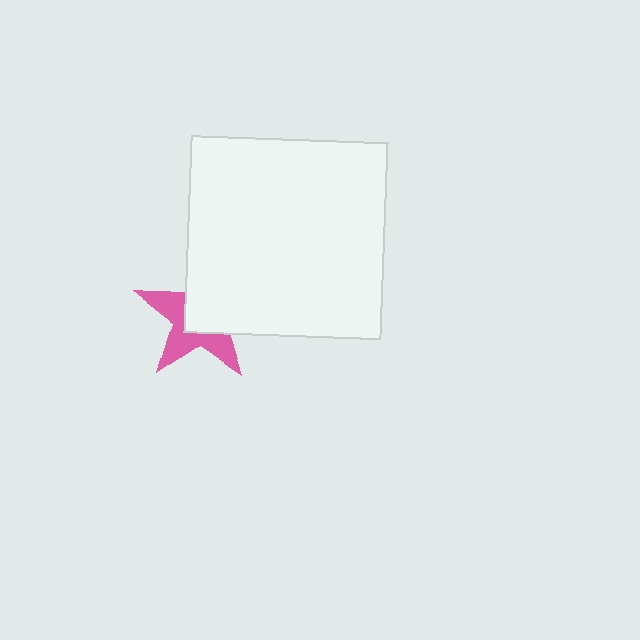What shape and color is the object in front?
The object in front is a white square.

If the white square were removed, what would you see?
You would see the complete pink star.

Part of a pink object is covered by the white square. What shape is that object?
It is a star.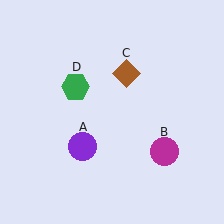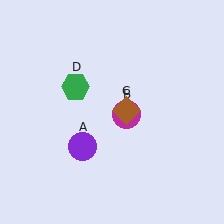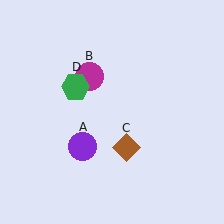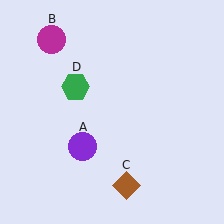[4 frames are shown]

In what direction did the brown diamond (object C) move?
The brown diamond (object C) moved down.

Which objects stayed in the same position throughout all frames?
Purple circle (object A) and green hexagon (object D) remained stationary.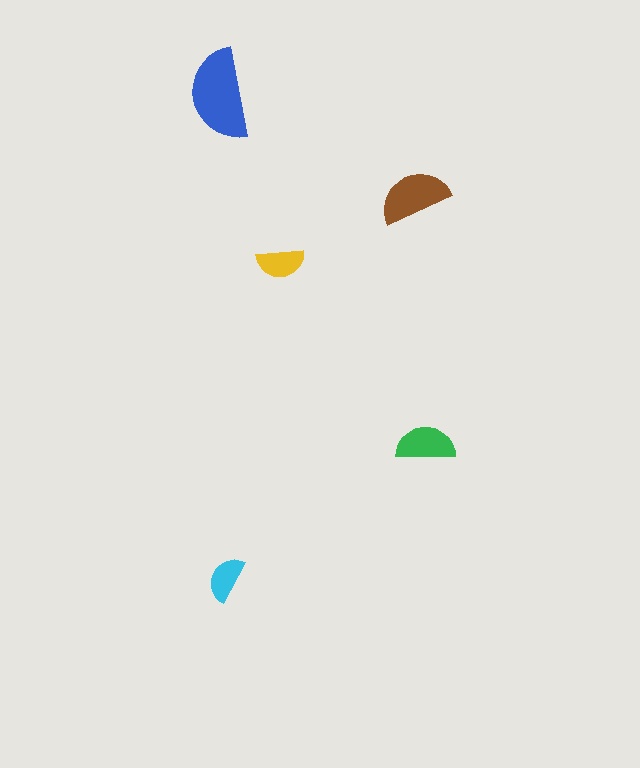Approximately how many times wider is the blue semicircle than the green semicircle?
About 1.5 times wider.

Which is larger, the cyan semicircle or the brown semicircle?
The brown one.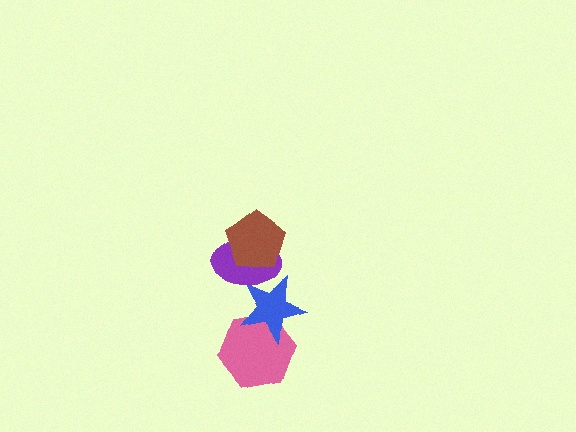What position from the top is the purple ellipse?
The purple ellipse is 2nd from the top.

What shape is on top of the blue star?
The purple ellipse is on top of the blue star.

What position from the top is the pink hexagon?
The pink hexagon is 4th from the top.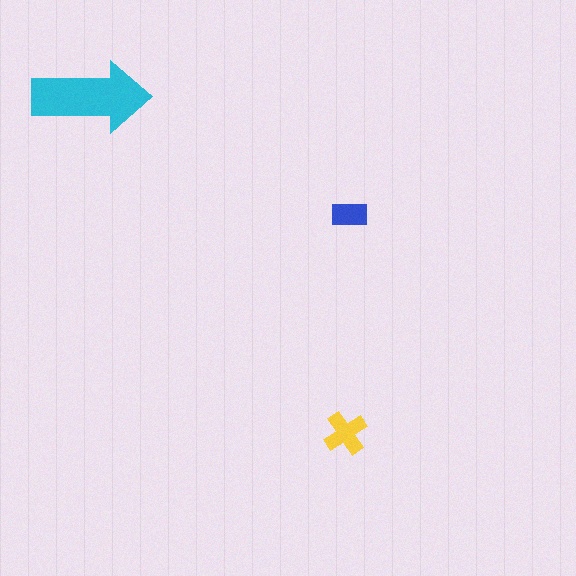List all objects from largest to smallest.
The cyan arrow, the yellow cross, the blue rectangle.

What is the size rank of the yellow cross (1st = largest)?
2nd.